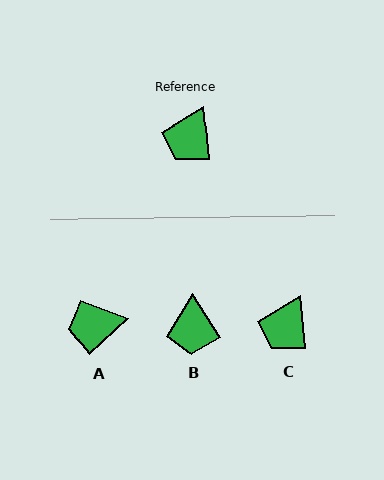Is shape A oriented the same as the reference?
No, it is off by about 52 degrees.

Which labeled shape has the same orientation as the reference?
C.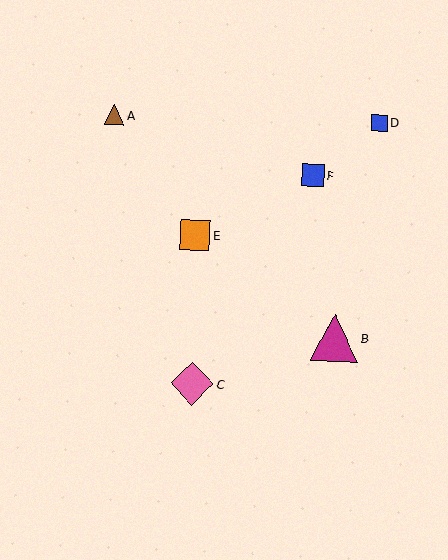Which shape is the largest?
The magenta triangle (labeled B) is the largest.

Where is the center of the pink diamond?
The center of the pink diamond is at (192, 384).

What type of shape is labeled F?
Shape F is a blue square.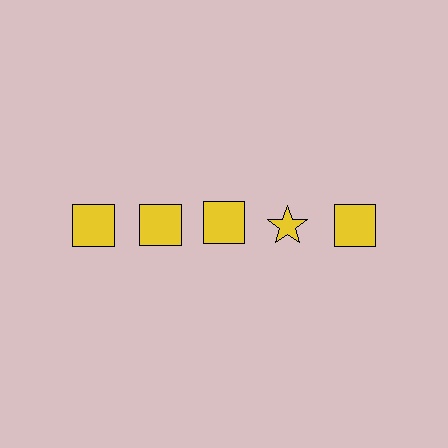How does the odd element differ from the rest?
It has a different shape: star instead of square.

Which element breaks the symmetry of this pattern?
The yellow star in the top row, second from right column breaks the symmetry. All other shapes are yellow squares.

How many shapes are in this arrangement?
There are 5 shapes arranged in a grid pattern.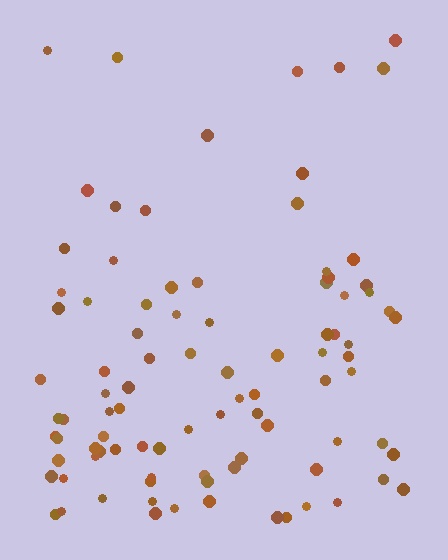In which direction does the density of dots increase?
From top to bottom, with the bottom side densest.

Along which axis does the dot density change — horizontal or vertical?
Vertical.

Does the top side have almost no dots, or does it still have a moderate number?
Still a moderate number, just noticeably fewer than the bottom.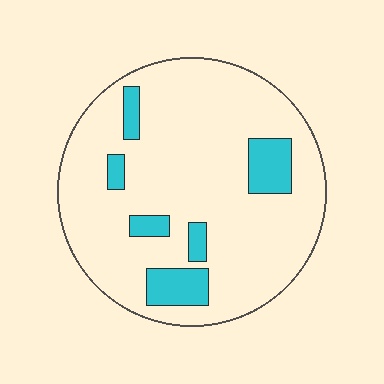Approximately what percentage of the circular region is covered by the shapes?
Approximately 15%.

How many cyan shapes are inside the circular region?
6.